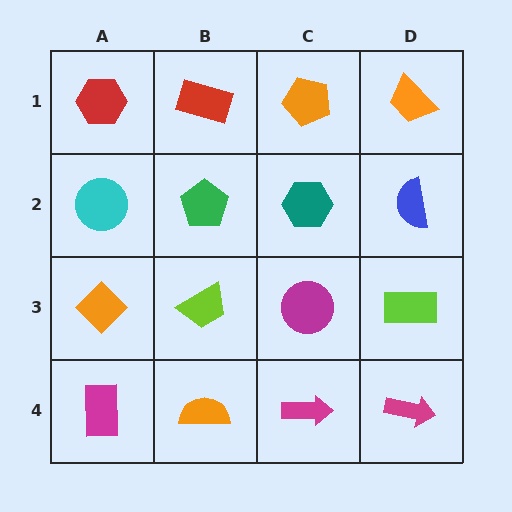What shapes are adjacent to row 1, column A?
A cyan circle (row 2, column A), a red rectangle (row 1, column B).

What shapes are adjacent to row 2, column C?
An orange pentagon (row 1, column C), a magenta circle (row 3, column C), a green pentagon (row 2, column B), a blue semicircle (row 2, column D).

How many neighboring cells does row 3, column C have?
4.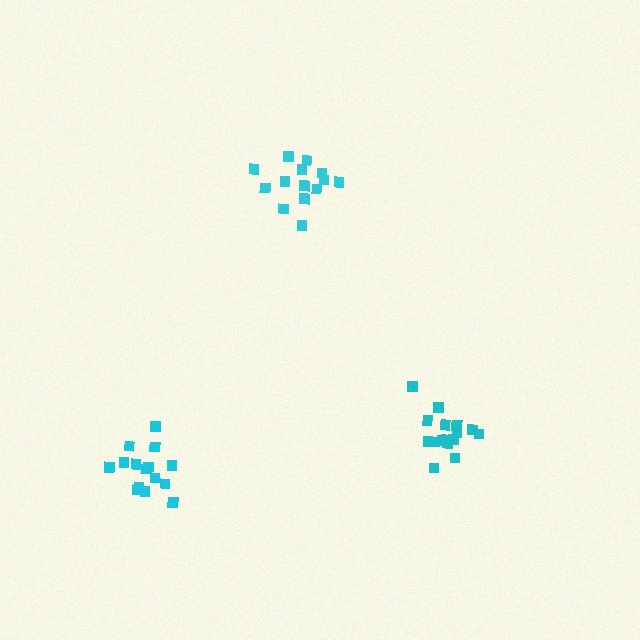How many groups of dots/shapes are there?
There are 3 groups.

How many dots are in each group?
Group 1: 15 dots, Group 2: 14 dots, Group 3: 16 dots (45 total).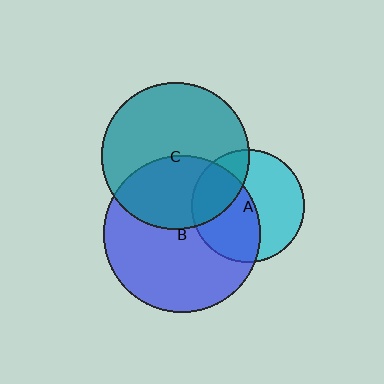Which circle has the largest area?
Circle B (blue).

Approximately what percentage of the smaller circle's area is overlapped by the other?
Approximately 25%.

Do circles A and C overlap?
Yes.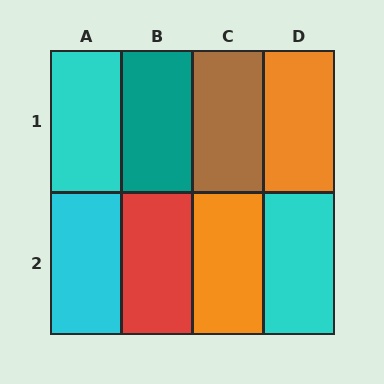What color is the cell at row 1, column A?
Cyan.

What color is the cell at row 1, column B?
Teal.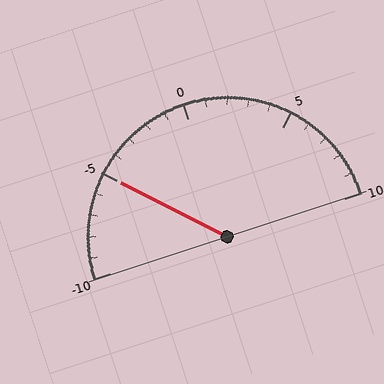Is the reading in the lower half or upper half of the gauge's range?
The reading is in the lower half of the range (-10 to 10).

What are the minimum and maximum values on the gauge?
The gauge ranges from -10 to 10.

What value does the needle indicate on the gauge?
The needle indicates approximately -5.